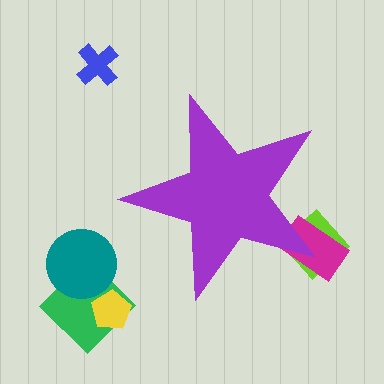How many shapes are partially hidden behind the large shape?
2 shapes are partially hidden.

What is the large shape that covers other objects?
A purple star.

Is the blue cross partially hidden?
No, the blue cross is fully visible.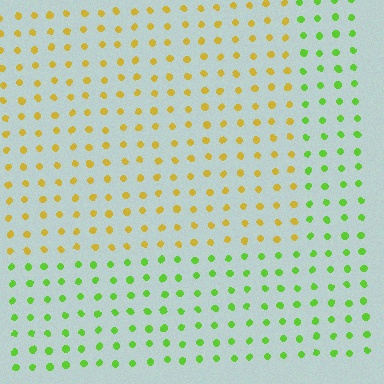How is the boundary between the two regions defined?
The boundary is defined purely by a slight shift in hue (about 54 degrees). Spacing, size, and orientation are identical on both sides.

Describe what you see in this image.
The image is filled with small lime elements in a uniform arrangement. A rectangle-shaped region is visible where the elements are tinted to a slightly different hue, forming a subtle color boundary.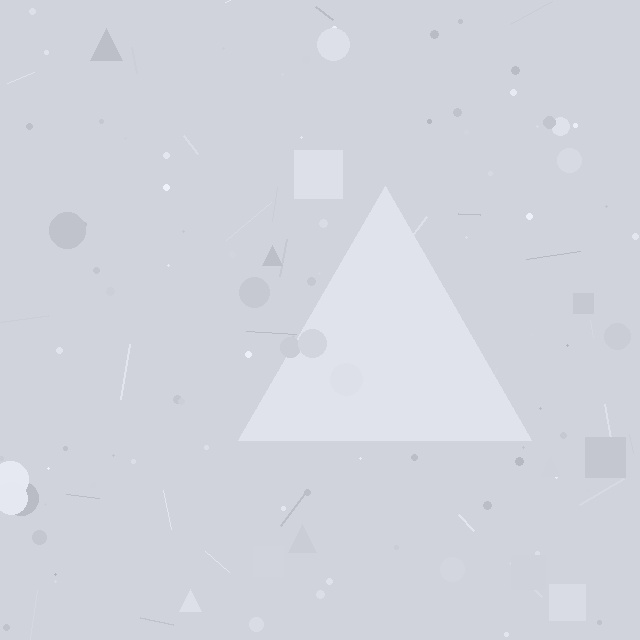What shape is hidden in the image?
A triangle is hidden in the image.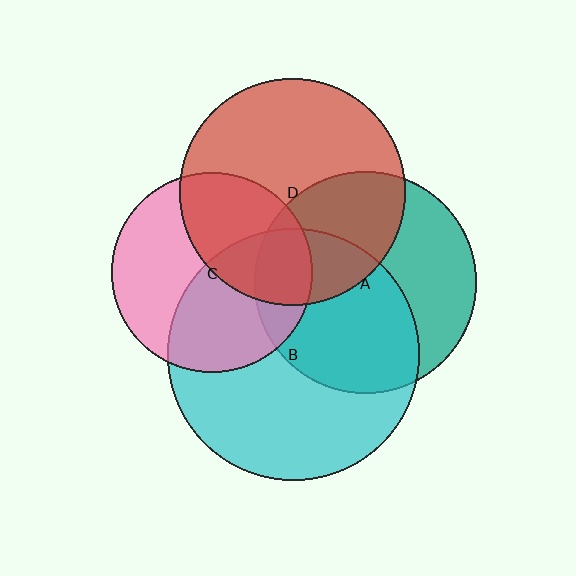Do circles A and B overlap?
Yes.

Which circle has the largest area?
Circle B (cyan).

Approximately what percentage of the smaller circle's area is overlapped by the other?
Approximately 55%.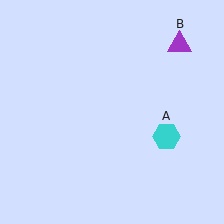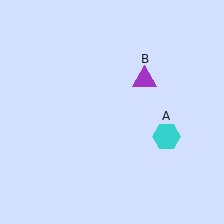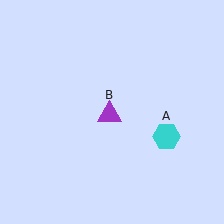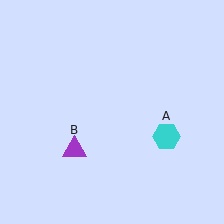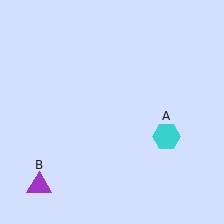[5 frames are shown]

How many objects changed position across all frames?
1 object changed position: purple triangle (object B).